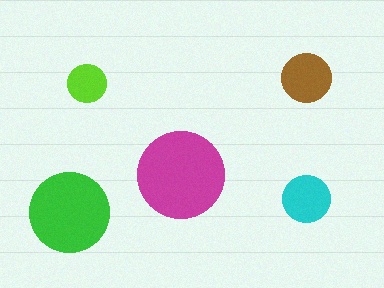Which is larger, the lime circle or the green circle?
The green one.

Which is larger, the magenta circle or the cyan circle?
The magenta one.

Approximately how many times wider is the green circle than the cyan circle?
About 1.5 times wider.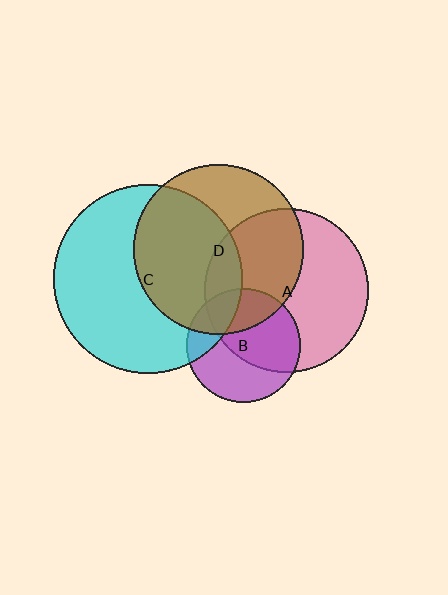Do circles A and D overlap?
Yes.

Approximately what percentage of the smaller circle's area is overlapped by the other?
Approximately 45%.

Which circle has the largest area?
Circle C (cyan).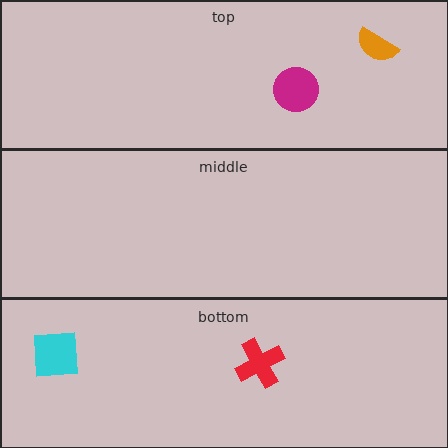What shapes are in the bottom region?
The red cross, the cyan square.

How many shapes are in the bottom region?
2.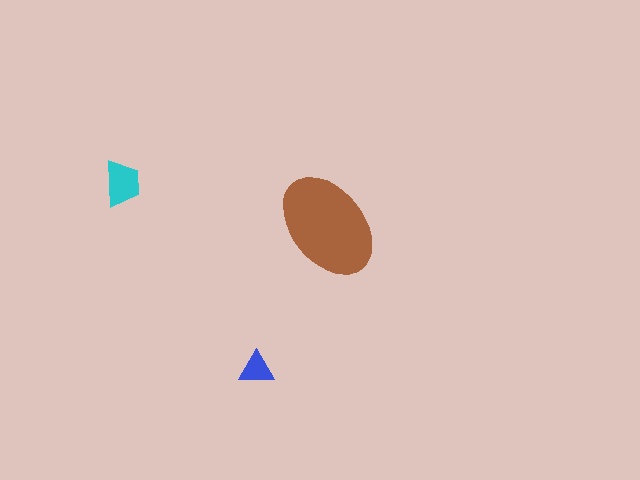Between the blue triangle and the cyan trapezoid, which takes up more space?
The cyan trapezoid.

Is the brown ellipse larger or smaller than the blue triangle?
Larger.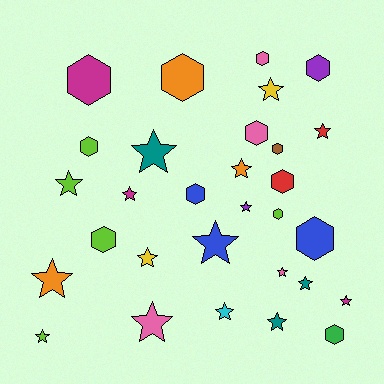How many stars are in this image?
There are 17 stars.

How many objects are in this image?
There are 30 objects.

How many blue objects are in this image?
There are 3 blue objects.